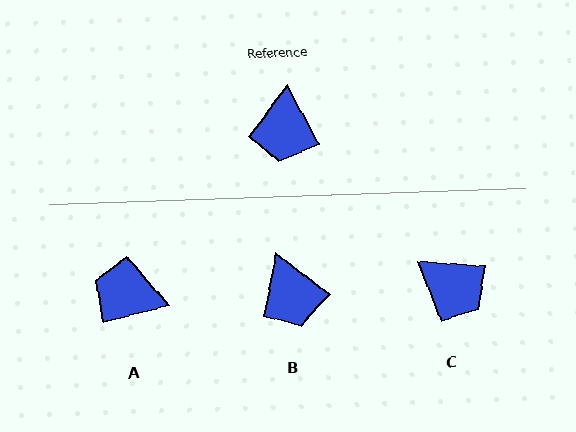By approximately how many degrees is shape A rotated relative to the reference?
Approximately 104 degrees clockwise.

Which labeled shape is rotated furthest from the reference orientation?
A, about 104 degrees away.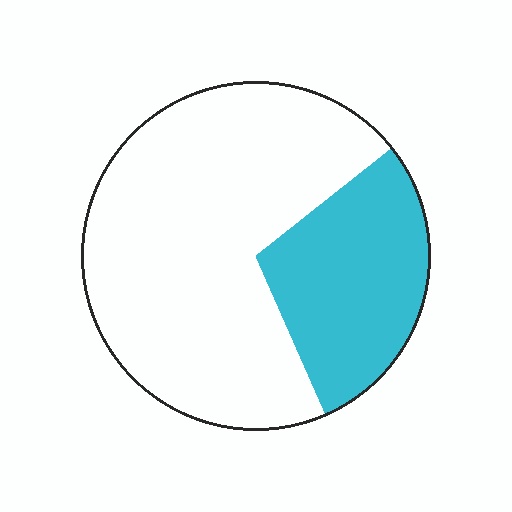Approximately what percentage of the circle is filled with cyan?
Approximately 30%.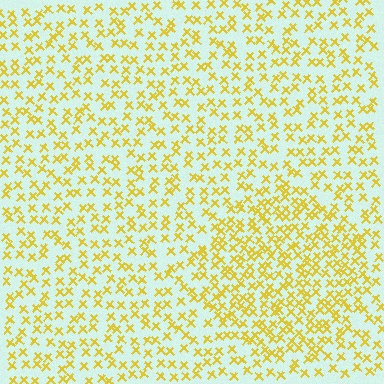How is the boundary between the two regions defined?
The boundary is defined by a change in element density (approximately 1.7x ratio). All elements are the same color, size, and shape.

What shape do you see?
I see a circle.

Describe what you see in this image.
The image contains small yellow elements arranged at two different densities. A circle-shaped region is visible where the elements are more densely packed than the surrounding area.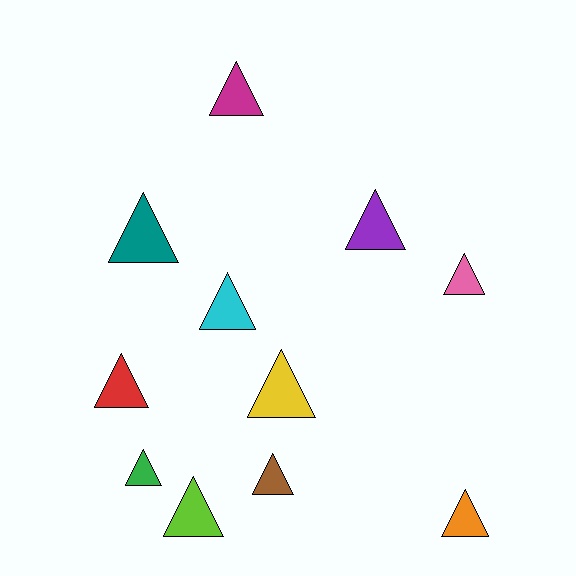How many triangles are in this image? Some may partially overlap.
There are 11 triangles.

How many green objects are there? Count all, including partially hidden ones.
There is 1 green object.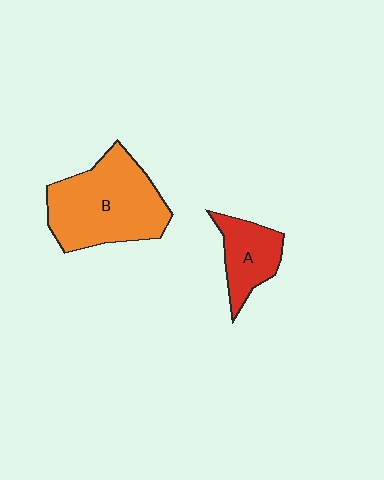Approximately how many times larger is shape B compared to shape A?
Approximately 2.2 times.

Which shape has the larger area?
Shape B (orange).